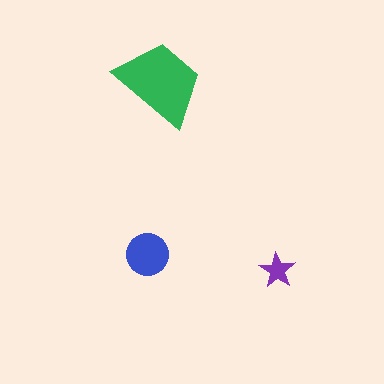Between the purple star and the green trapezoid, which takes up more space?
The green trapezoid.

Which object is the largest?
The green trapezoid.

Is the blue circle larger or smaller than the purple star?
Larger.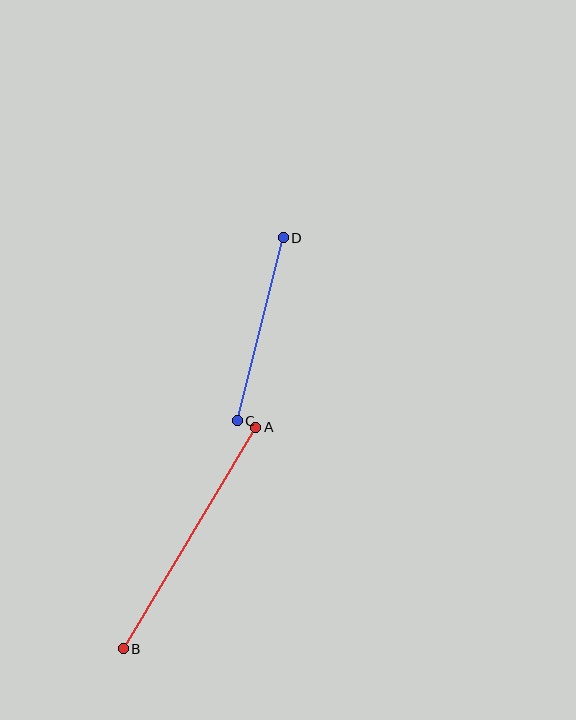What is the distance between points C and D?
The distance is approximately 189 pixels.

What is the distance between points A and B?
The distance is approximately 258 pixels.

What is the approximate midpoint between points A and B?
The midpoint is at approximately (189, 538) pixels.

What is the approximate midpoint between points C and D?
The midpoint is at approximately (260, 329) pixels.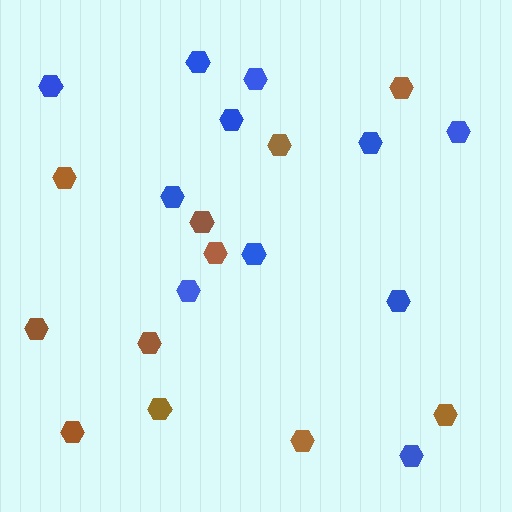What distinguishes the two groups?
There are 2 groups: one group of blue hexagons (11) and one group of brown hexagons (11).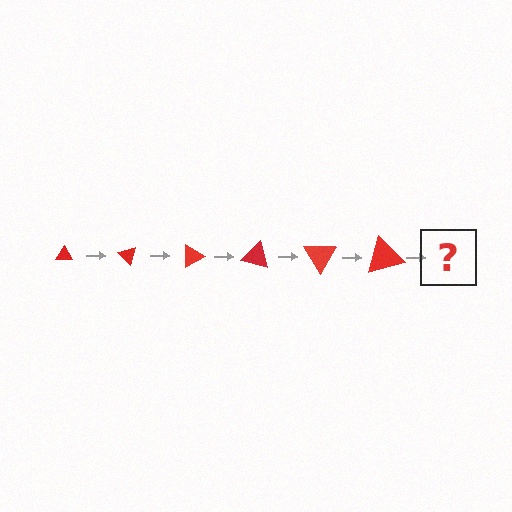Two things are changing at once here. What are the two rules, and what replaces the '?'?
The two rules are that the triangle grows larger each step and it rotates 45 degrees each step. The '?' should be a triangle, larger than the previous one and rotated 270 degrees from the start.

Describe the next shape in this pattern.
It should be a triangle, larger than the previous one and rotated 270 degrees from the start.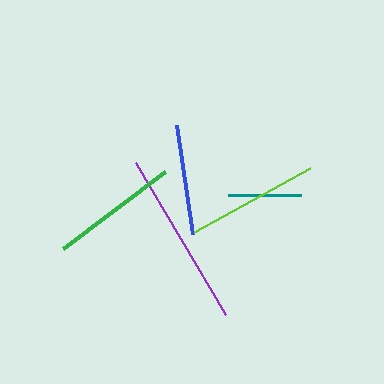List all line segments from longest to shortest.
From longest to shortest: purple, lime, green, blue, teal.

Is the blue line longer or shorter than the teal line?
The blue line is longer than the teal line.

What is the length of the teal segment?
The teal segment is approximately 73 pixels long.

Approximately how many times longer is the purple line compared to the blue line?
The purple line is approximately 1.6 times the length of the blue line.